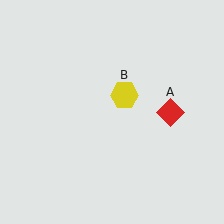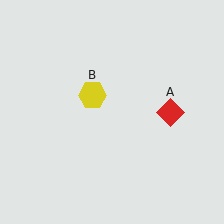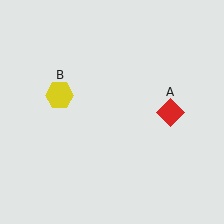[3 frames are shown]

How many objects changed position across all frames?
1 object changed position: yellow hexagon (object B).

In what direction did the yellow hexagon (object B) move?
The yellow hexagon (object B) moved left.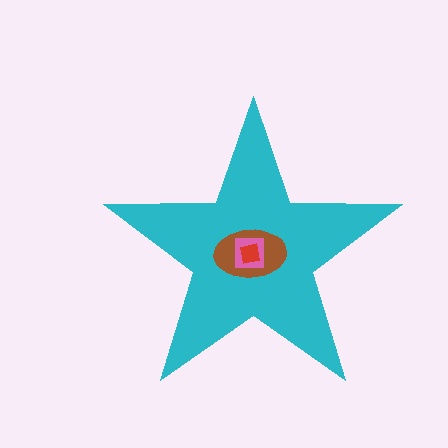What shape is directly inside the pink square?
The red square.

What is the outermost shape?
The cyan star.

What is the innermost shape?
The red square.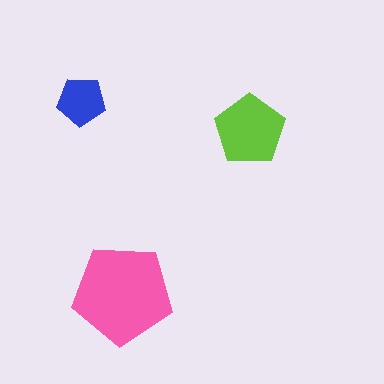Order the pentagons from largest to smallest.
the pink one, the lime one, the blue one.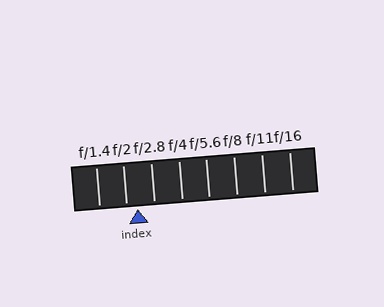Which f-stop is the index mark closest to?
The index mark is closest to f/2.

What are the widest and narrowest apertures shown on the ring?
The widest aperture shown is f/1.4 and the narrowest is f/16.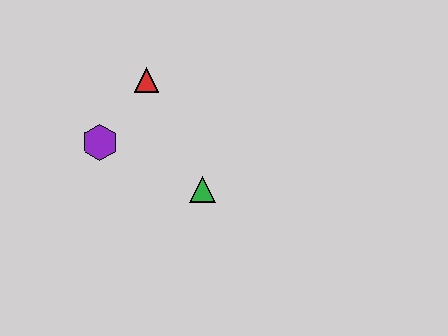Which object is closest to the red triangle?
The purple hexagon is closest to the red triangle.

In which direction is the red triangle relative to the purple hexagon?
The red triangle is above the purple hexagon.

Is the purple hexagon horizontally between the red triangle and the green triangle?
No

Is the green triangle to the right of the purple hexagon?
Yes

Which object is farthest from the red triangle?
The green triangle is farthest from the red triangle.